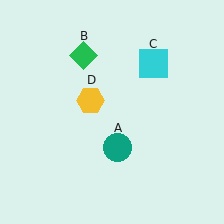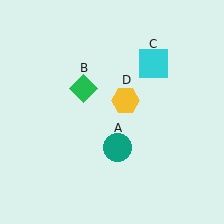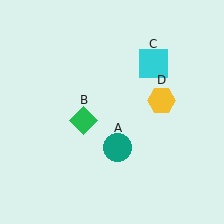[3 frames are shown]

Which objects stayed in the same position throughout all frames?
Teal circle (object A) and cyan square (object C) remained stationary.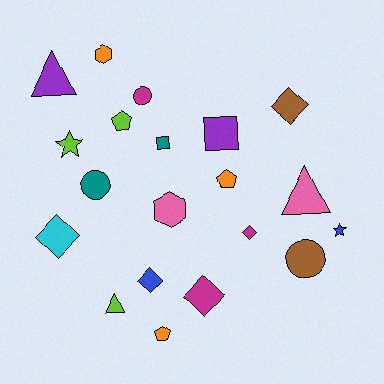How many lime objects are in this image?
There are 3 lime objects.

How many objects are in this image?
There are 20 objects.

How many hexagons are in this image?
There are 2 hexagons.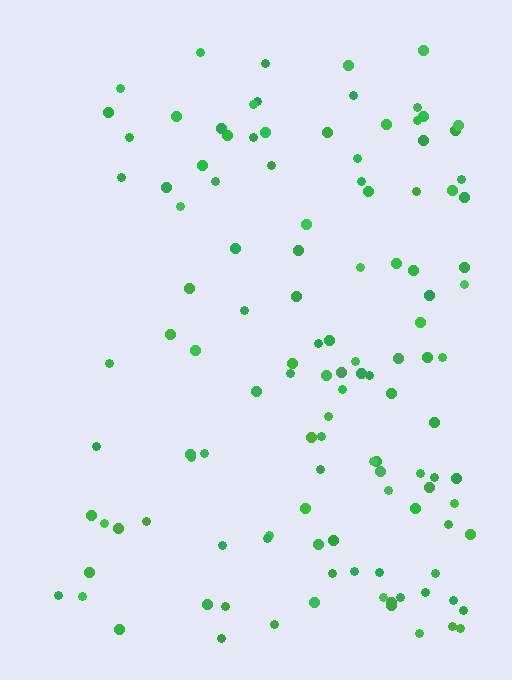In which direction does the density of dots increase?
From left to right, with the right side densest.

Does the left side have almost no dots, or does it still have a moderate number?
Still a moderate number, just noticeably fewer than the right.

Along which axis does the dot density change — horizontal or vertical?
Horizontal.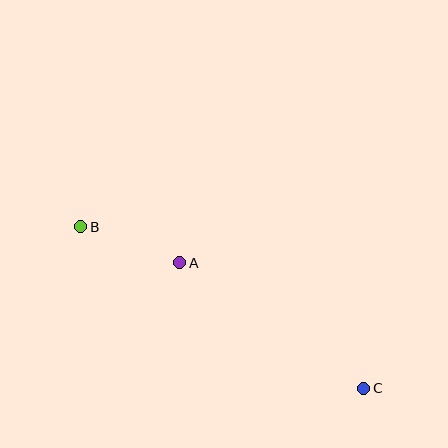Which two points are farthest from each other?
Points B and C are farthest from each other.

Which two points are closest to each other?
Points A and B are closest to each other.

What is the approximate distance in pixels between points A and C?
The distance between A and C is approximately 223 pixels.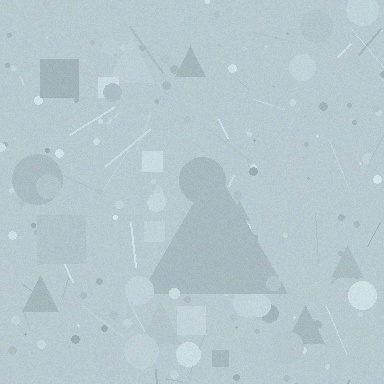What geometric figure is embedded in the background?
A triangle is embedded in the background.